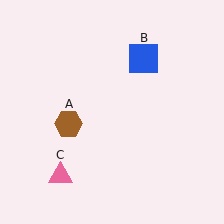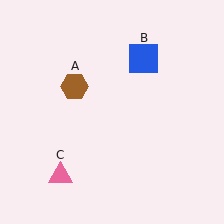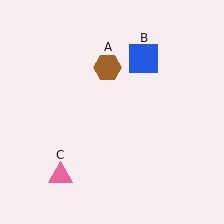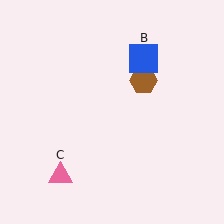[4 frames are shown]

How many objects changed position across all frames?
1 object changed position: brown hexagon (object A).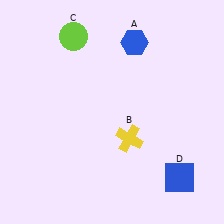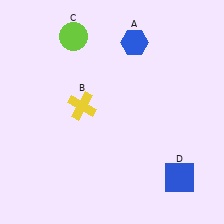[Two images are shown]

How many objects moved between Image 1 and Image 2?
1 object moved between the two images.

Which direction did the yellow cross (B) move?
The yellow cross (B) moved left.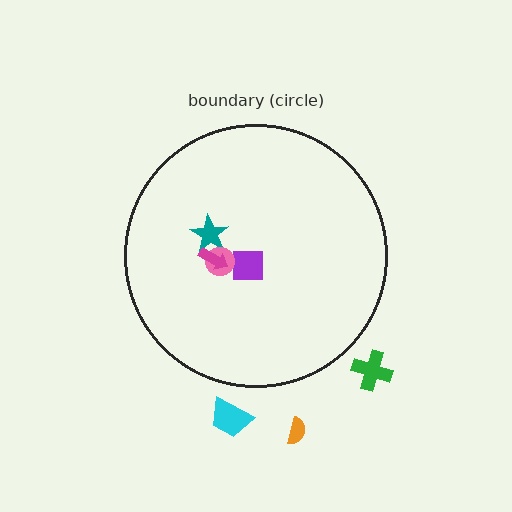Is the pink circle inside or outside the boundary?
Inside.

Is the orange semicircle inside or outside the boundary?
Outside.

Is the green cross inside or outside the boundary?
Outside.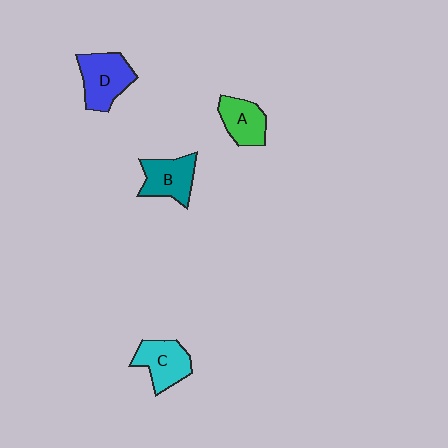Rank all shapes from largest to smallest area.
From largest to smallest: D (blue), C (cyan), B (teal), A (green).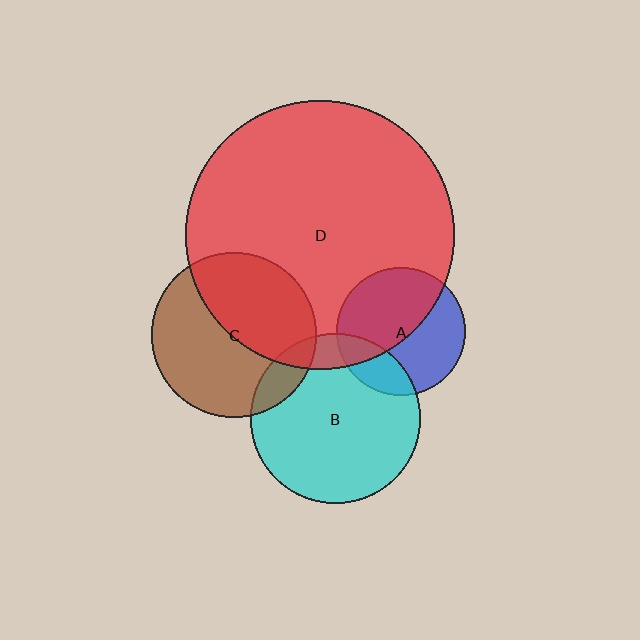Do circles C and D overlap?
Yes.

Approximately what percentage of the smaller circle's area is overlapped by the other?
Approximately 45%.